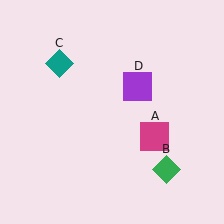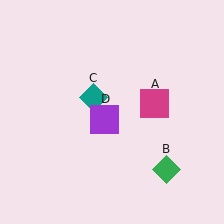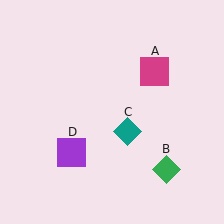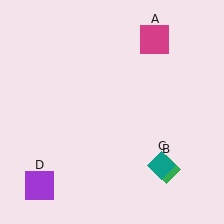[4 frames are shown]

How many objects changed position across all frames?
3 objects changed position: magenta square (object A), teal diamond (object C), purple square (object D).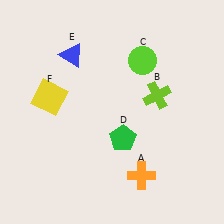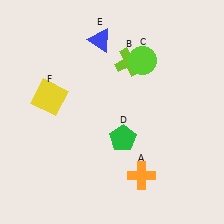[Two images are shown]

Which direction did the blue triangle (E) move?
The blue triangle (E) moved right.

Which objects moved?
The objects that moved are: the lime cross (B), the blue triangle (E).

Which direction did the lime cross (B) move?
The lime cross (B) moved up.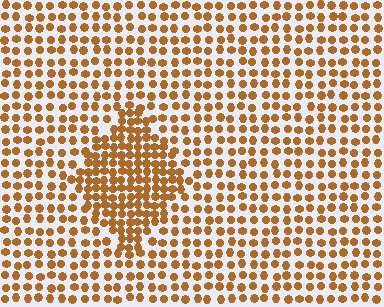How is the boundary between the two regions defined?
The boundary is defined by a change in element density (approximately 1.8x ratio). All elements are the same color, size, and shape.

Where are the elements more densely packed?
The elements are more densely packed inside the diamond boundary.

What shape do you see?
I see a diamond.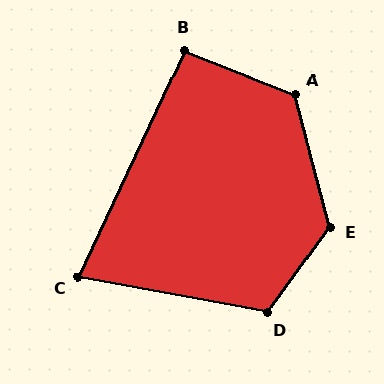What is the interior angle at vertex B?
Approximately 93 degrees (approximately right).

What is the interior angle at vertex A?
Approximately 126 degrees (obtuse).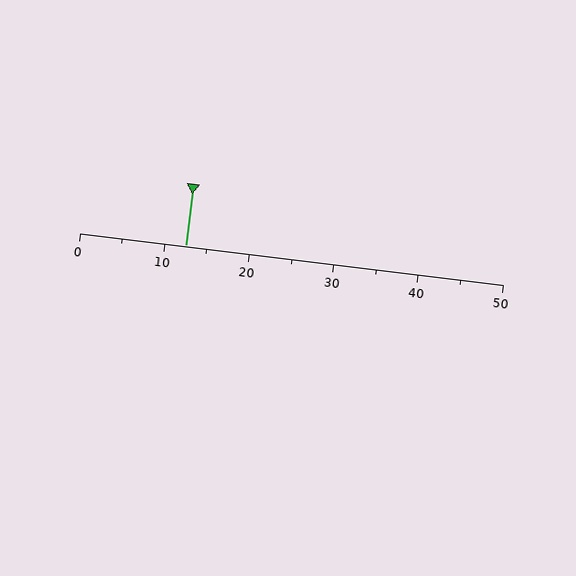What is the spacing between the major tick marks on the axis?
The major ticks are spaced 10 apart.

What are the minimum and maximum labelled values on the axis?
The axis runs from 0 to 50.